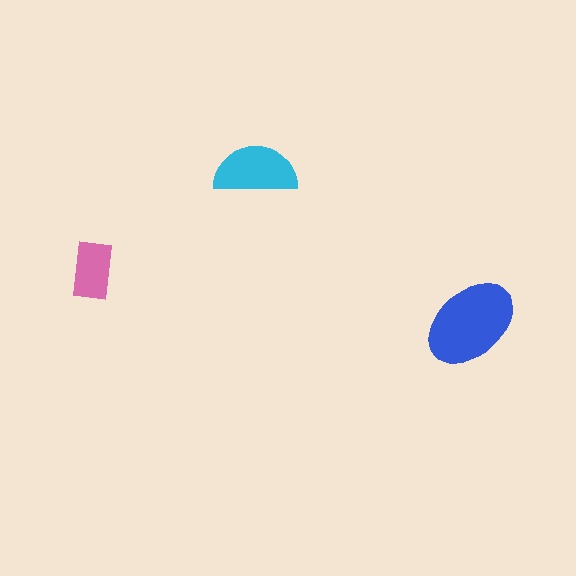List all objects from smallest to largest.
The pink rectangle, the cyan semicircle, the blue ellipse.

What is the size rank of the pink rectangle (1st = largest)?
3rd.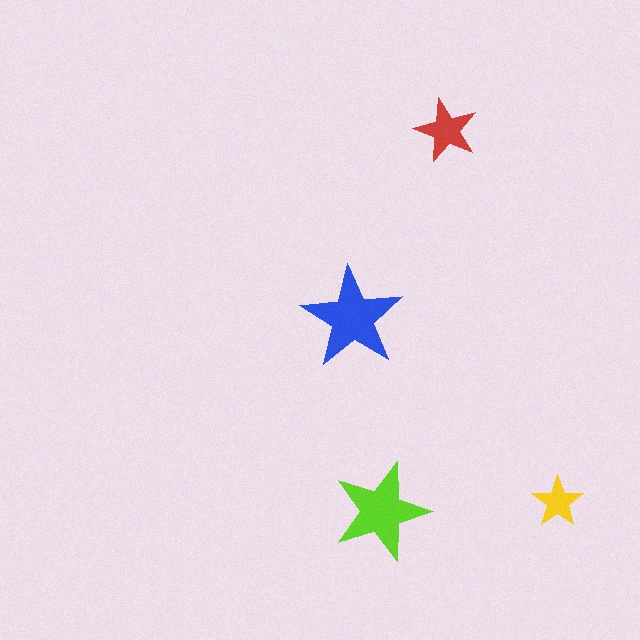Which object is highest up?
The red star is topmost.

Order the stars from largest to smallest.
the blue one, the lime one, the red one, the yellow one.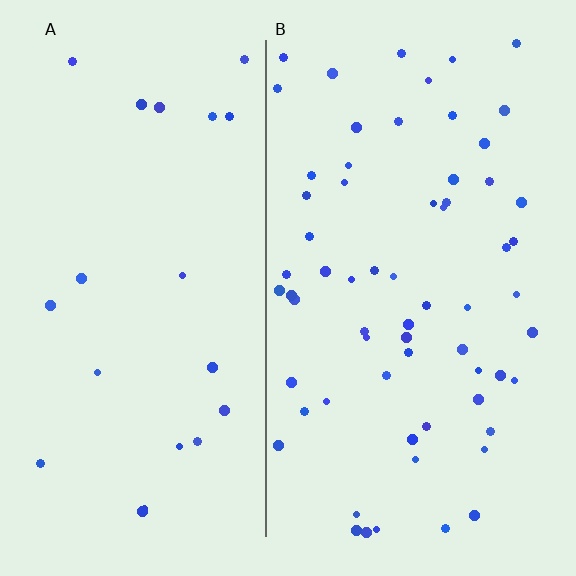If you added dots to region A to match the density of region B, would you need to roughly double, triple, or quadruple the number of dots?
Approximately triple.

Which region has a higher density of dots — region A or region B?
B (the right).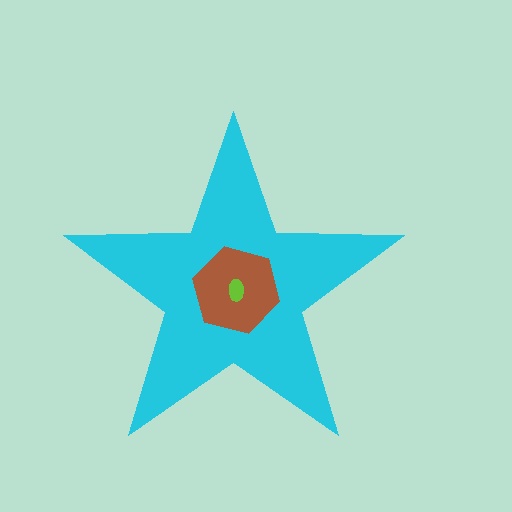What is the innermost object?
The lime ellipse.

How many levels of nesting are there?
3.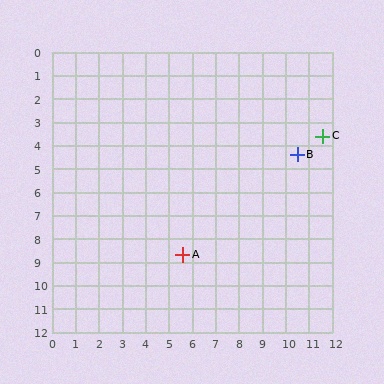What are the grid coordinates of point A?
Point A is at approximately (5.6, 8.7).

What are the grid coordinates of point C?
Point C is at approximately (11.6, 3.6).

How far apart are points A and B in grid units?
Points A and B are about 6.5 grid units apart.